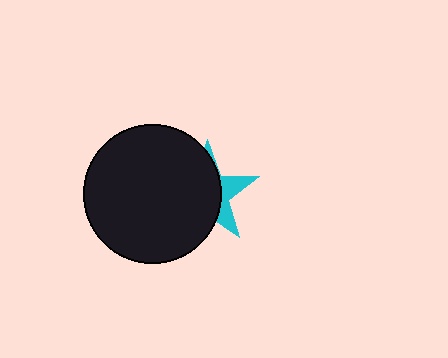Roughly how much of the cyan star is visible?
A small part of it is visible (roughly 31%).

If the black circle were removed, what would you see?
You would see the complete cyan star.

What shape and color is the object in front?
The object in front is a black circle.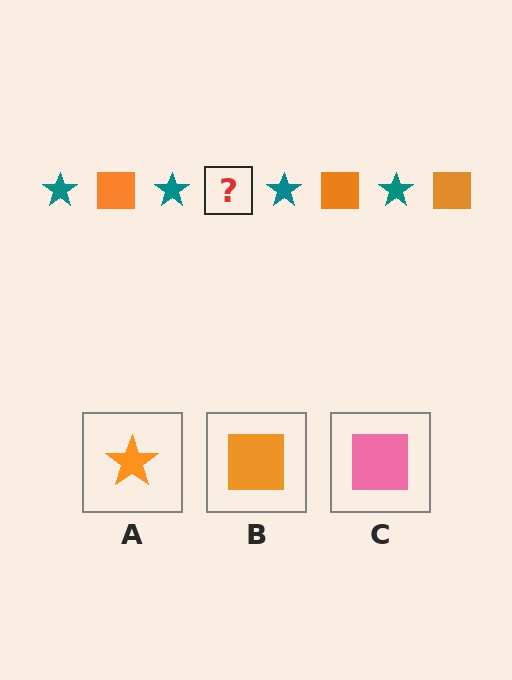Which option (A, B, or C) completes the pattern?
B.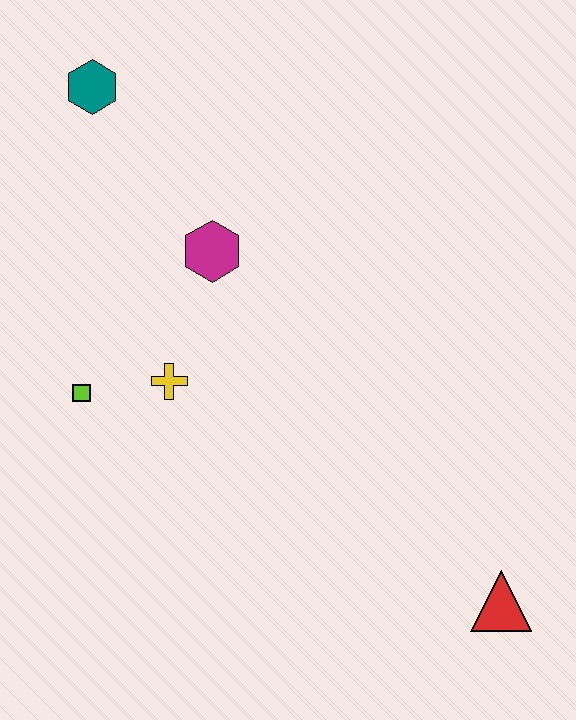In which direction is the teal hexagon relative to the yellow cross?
The teal hexagon is above the yellow cross.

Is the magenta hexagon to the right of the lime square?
Yes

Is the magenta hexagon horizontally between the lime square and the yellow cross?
No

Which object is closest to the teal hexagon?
The magenta hexagon is closest to the teal hexagon.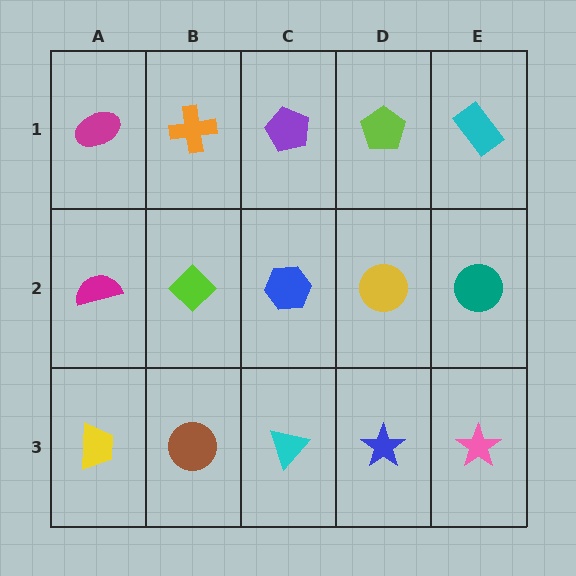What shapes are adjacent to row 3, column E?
A teal circle (row 2, column E), a blue star (row 3, column D).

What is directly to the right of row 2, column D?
A teal circle.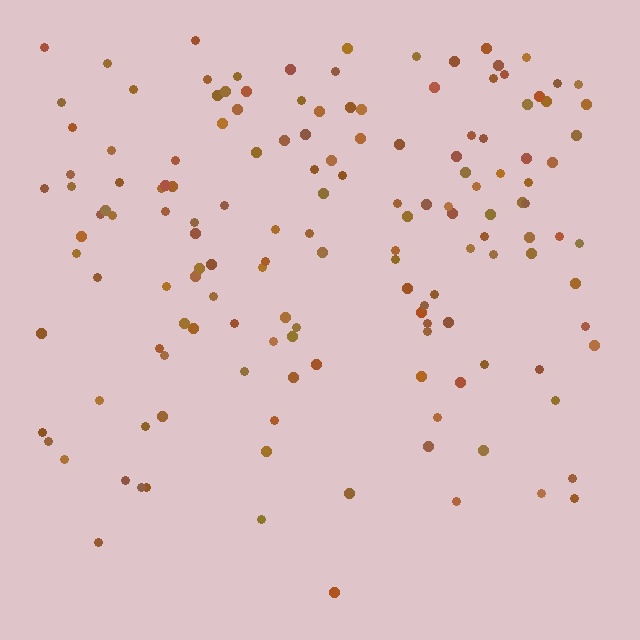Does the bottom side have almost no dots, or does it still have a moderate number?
Still a moderate number, just noticeably fewer than the top.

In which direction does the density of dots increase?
From bottom to top, with the top side densest.